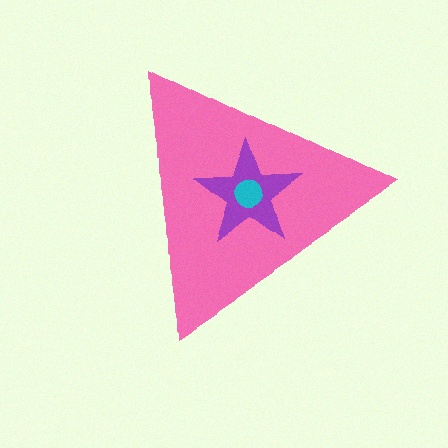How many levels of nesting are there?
3.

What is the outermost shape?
The pink triangle.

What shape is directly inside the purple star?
The cyan circle.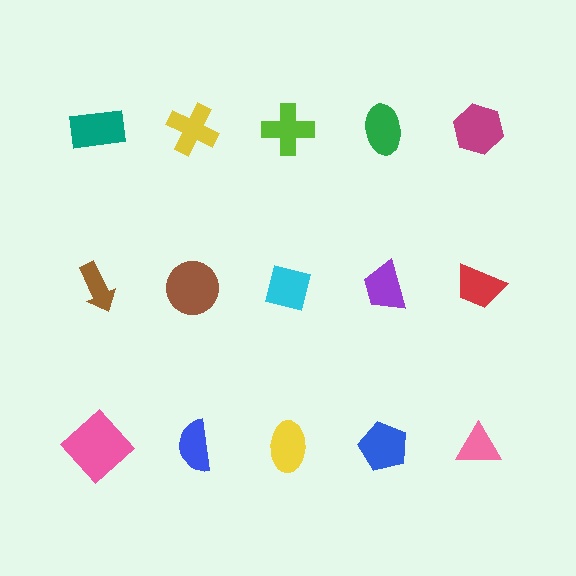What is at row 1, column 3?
A lime cross.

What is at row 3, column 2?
A blue semicircle.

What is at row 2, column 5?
A red trapezoid.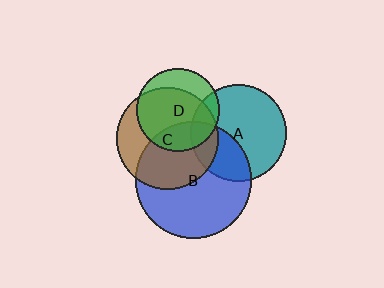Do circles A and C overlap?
Yes.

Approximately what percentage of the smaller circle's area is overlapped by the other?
Approximately 20%.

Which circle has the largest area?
Circle B (blue).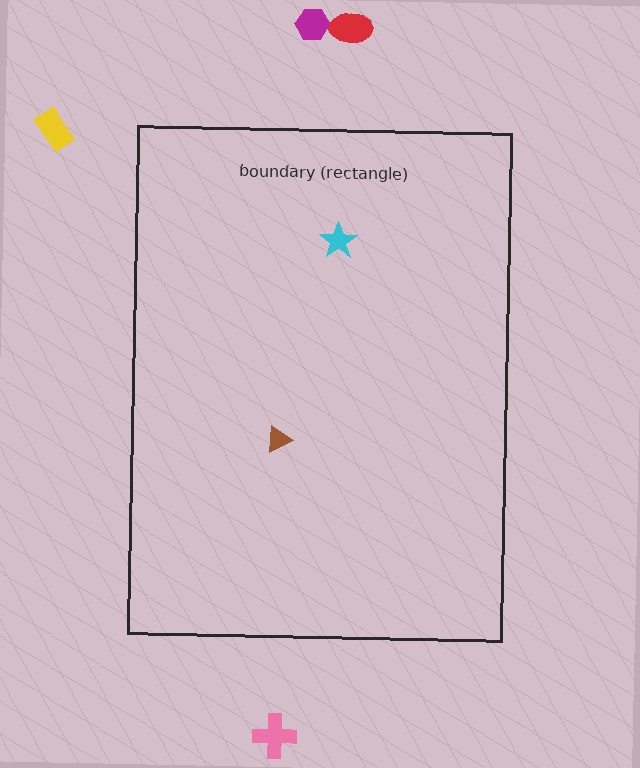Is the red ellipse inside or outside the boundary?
Outside.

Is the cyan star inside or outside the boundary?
Inside.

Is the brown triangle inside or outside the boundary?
Inside.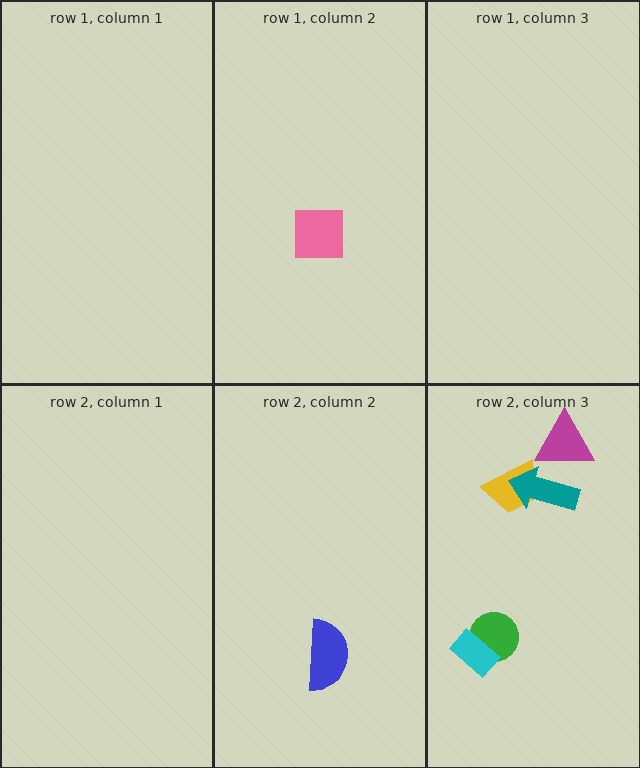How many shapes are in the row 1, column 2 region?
1.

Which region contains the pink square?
The row 1, column 2 region.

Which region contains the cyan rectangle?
The row 2, column 3 region.